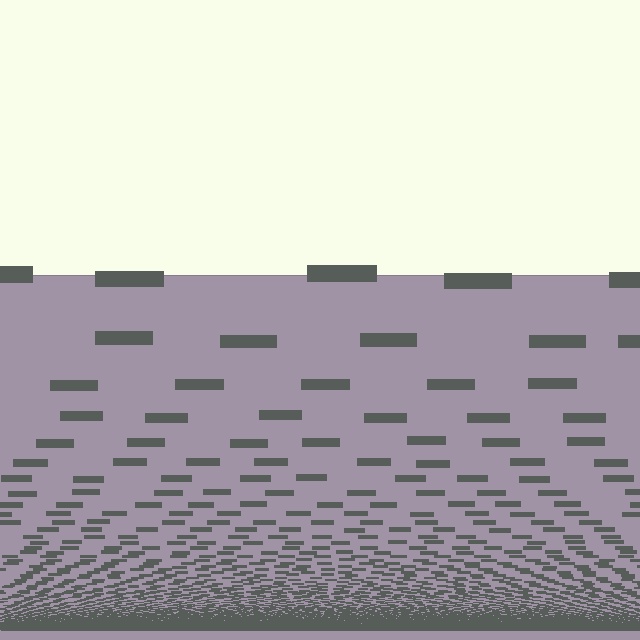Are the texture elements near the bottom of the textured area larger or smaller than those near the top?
Smaller. The gradient is inverted — elements near the bottom are smaller and denser.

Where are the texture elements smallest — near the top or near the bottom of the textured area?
Near the bottom.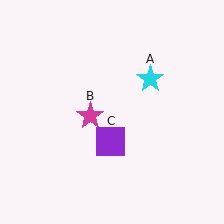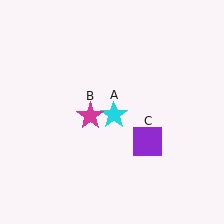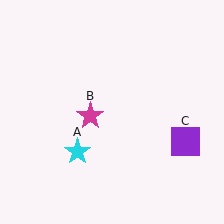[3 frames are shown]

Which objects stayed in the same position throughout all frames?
Magenta star (object B) remained stationary.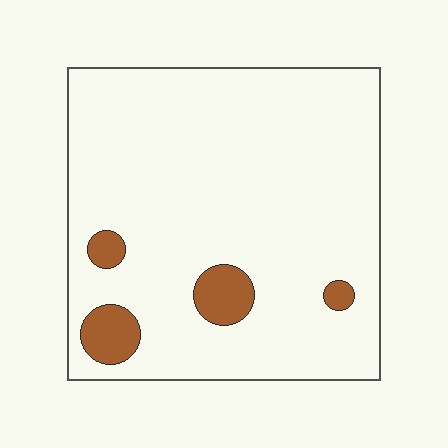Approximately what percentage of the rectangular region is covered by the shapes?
Approximately 10%.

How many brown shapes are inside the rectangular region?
4.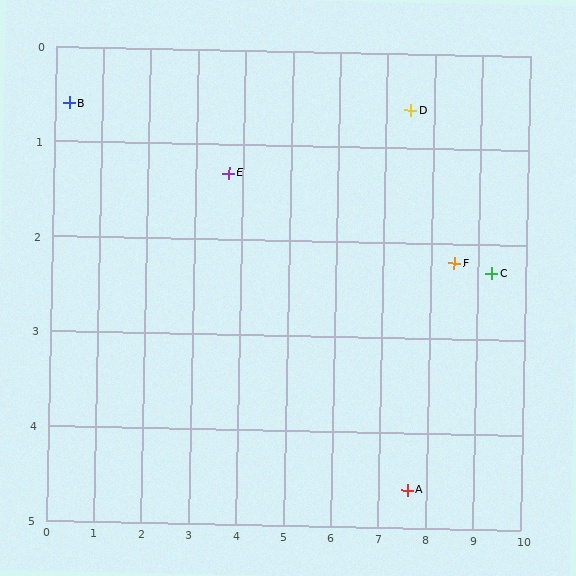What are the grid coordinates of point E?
Point E is at approximately (3.7, 1.3).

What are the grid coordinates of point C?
Point C is at approximately (9.3, 2.3).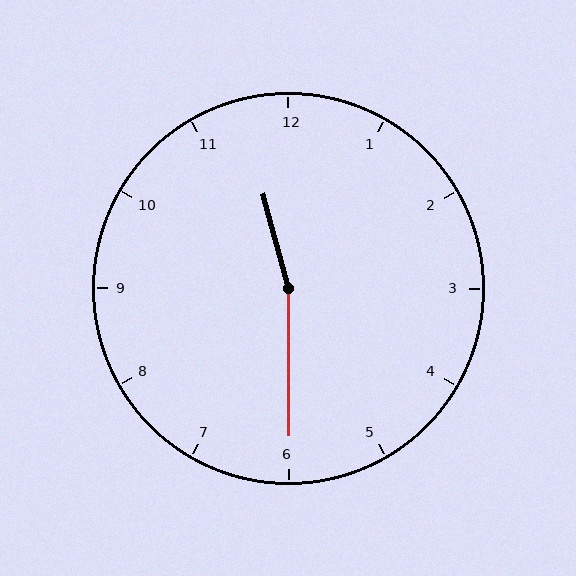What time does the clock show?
11:30.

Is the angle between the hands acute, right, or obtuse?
It is obtuse.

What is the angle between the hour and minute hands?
Approximately 165 degrees.